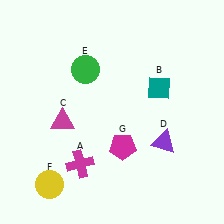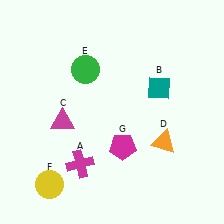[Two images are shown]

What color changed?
The triangle (D) changed from purple in Image 1 to orange in Image 2.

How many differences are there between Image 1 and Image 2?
There is 1 difference between the two images.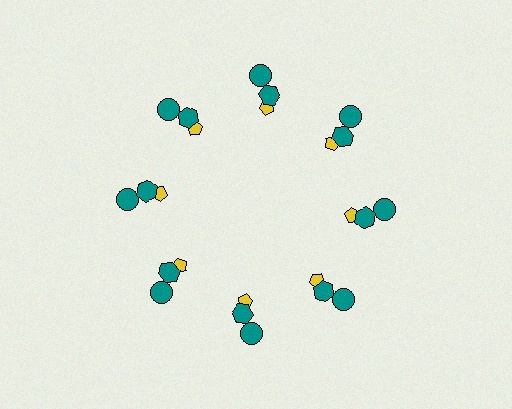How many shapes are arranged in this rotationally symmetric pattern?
There are 24 shapes, arranged in 8 groups of 3.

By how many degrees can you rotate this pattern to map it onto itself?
The pattern maps onto itself every 45 degrees of rotation.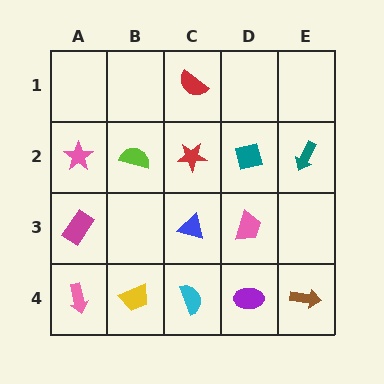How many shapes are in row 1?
1 shape.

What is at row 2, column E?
A teal arrow.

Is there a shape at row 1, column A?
No, that cell is empty.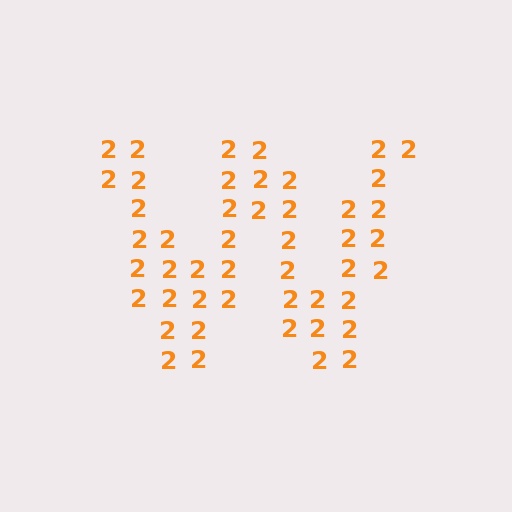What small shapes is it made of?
It is made of small digit 2's.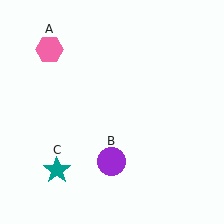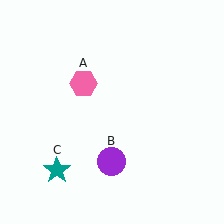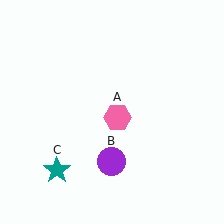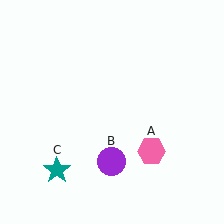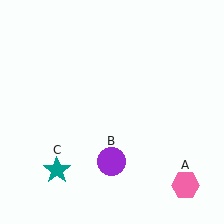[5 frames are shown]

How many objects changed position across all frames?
1 object changed position: pink hexagon (object A).